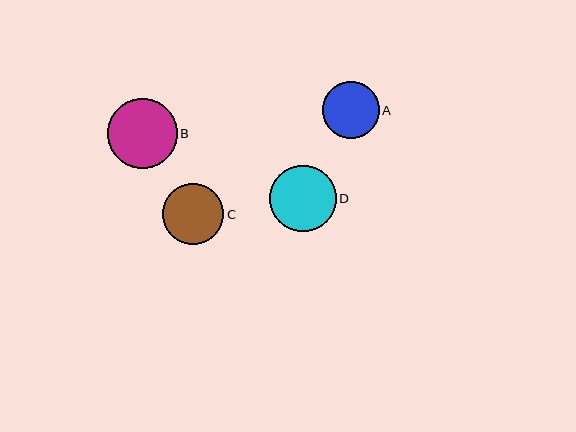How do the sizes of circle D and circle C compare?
Circle D and circle C are approximately the same size.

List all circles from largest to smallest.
From largest to smallest: B, D, C, A.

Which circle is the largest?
Circle B is the largest with a size of approximately 70 pixels.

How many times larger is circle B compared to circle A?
Circle B is approximately 1.2 times the size of circle A.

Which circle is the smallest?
Circle A is the smallest with a size of approximately 57 pixels.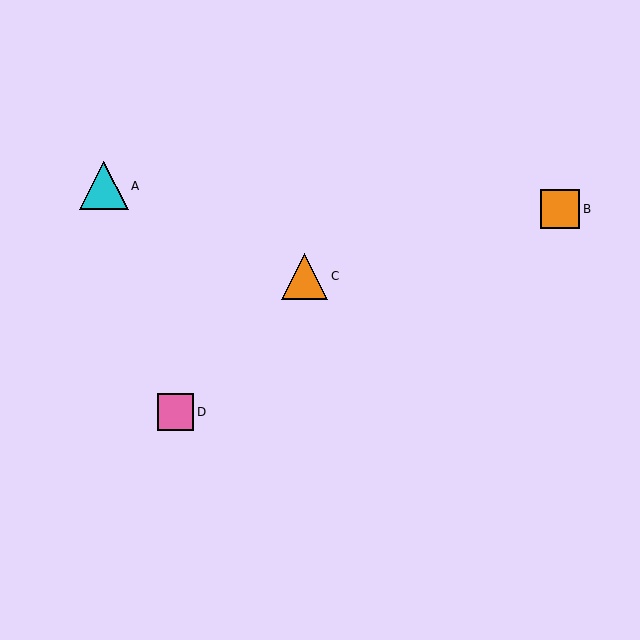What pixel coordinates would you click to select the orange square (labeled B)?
Click at (560, 209) to select the orange square B.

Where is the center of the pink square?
The center of the pink square is at (176, 412).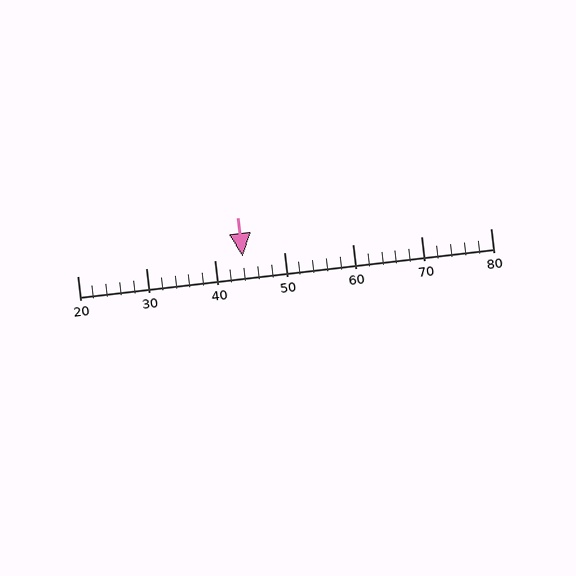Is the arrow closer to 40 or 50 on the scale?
The arrow is closer to 40.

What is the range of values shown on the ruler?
The ruler shows values from 20 to 80.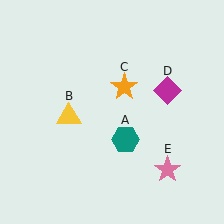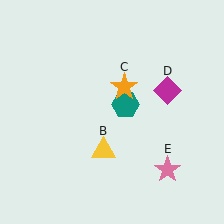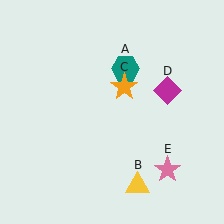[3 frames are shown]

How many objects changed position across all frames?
2 objects changed position: teal hexagon (object A), yellow triangle (object B).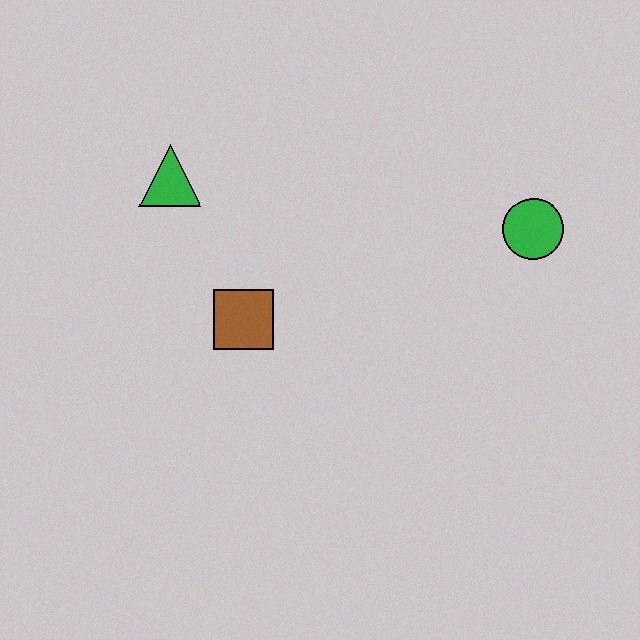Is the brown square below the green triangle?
Yes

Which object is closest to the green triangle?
The brown square is closest to the green triangle.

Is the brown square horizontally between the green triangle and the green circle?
Yes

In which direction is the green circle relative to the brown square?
The green circle is to the right of the brown square.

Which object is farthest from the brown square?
The green circle is farthest from the brown square.